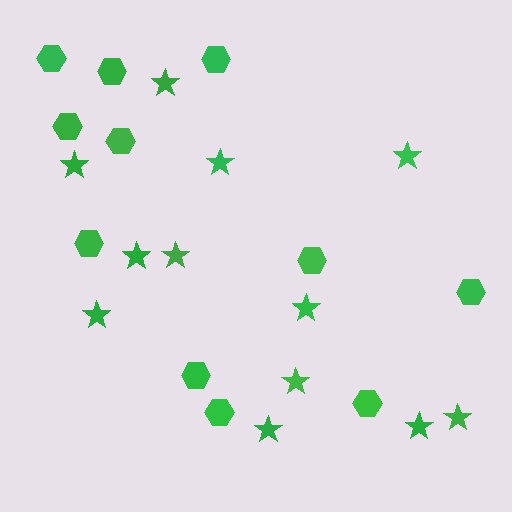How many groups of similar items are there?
There are 2 groups: one group of hexagons (11) and one group of stars (12).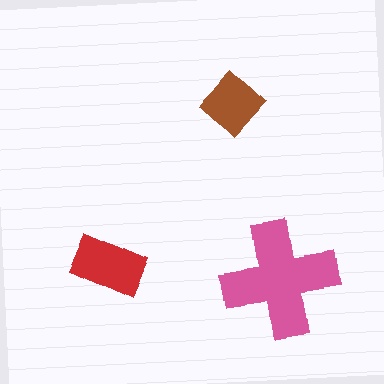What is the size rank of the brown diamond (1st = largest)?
3rd.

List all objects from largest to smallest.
The pink cross, the red rectangle, the brown diamond.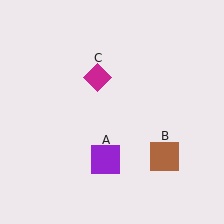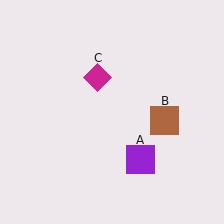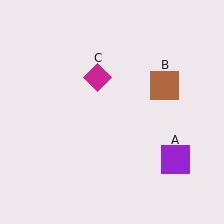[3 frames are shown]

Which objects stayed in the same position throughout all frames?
Magenta diamond (object C) remained stationary.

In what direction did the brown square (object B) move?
The brown square (object B) moved up.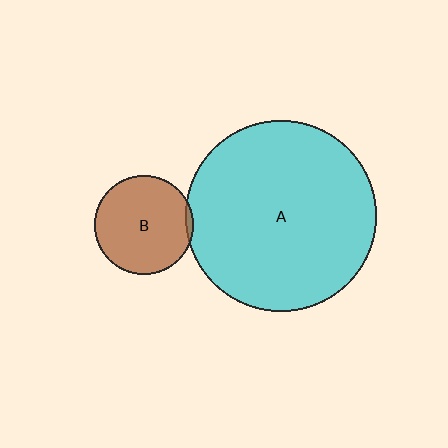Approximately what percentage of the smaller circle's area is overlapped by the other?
Approximately 5%.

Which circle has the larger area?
Circle A (cyan).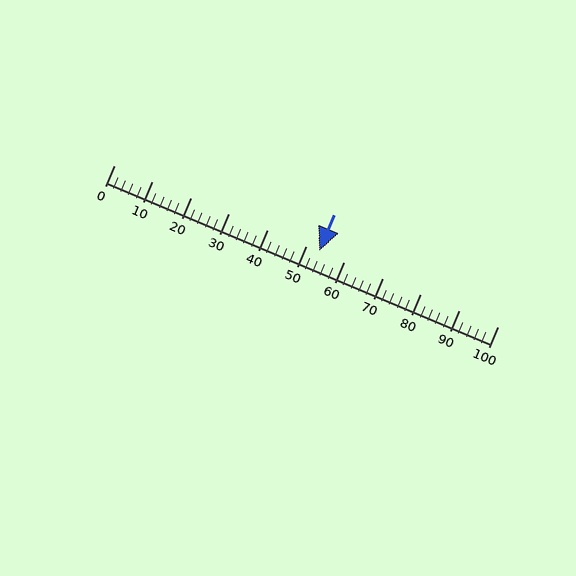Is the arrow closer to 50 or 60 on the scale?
The arrow is closer to 50.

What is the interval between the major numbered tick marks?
The major tick marks are spaced 10 units apart.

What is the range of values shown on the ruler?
The ruler shows values from 0 to 100.